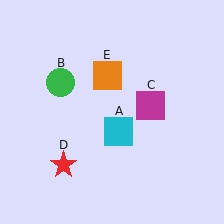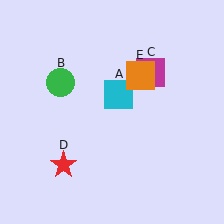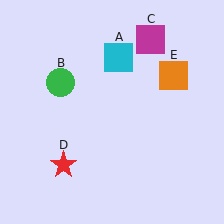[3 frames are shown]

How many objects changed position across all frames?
3 objects changed position: cyan square (object A), magenta square (object C), orange square (object E).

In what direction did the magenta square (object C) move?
The magenta square (object C) moved up.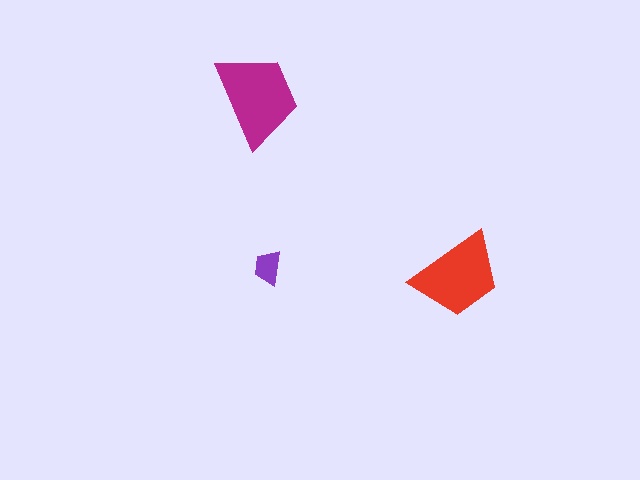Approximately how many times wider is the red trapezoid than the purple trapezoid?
About 2.5 times wider.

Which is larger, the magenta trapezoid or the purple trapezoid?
The magenta one.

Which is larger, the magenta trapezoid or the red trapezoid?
The magenta one.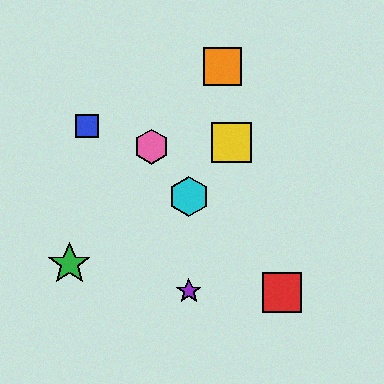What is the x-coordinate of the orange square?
The orange square is at x≈222.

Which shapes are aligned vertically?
The purple star, the cyan hexagon are aligned vertically.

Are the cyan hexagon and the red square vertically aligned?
No, the cyan hexagon is at x≈189 and the red square is at x≈282.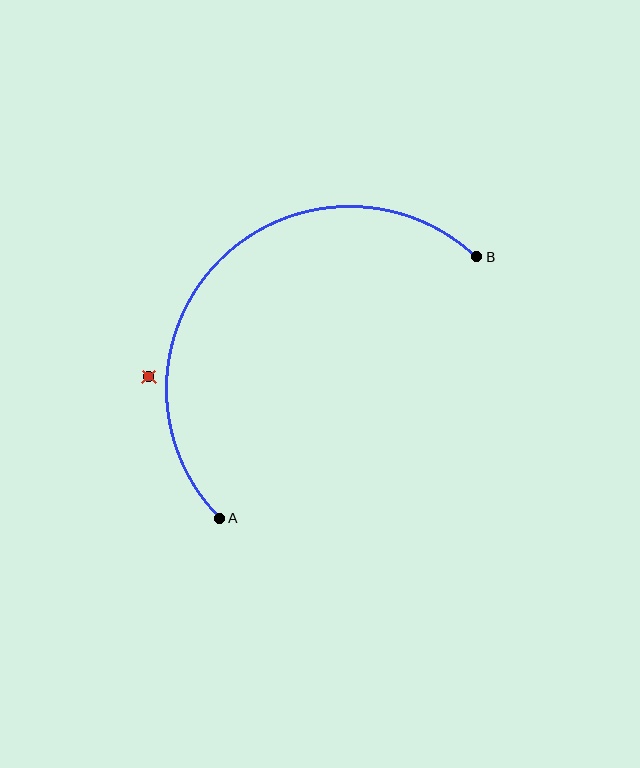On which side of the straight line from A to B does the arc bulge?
The arc bulges above and to the left of the straight line connecting A and B.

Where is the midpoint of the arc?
The arc midpoint is the point on the curve farthest from the straight line joining A and B. It sits above and to the left of that line.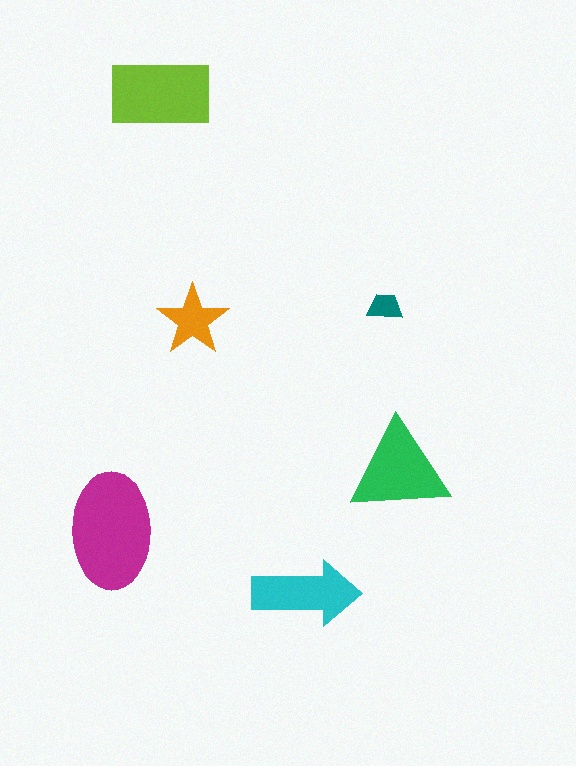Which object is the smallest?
The teal trapezoid.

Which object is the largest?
The magenta ellipse.